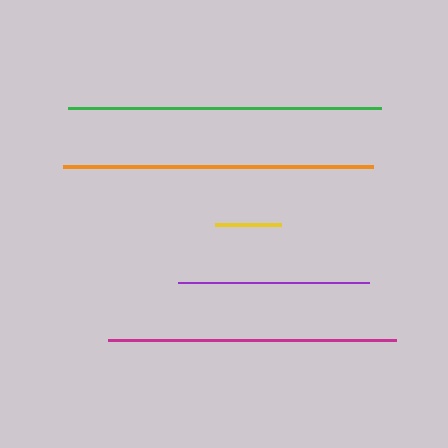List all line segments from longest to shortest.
From longest to shortest: green, orange, magenta, purple, yellow.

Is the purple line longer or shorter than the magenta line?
The magenta line is longer than the purple line.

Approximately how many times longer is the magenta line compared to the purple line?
The magenta line is approximately 1.5 times the length of the purple line.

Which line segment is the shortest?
The yellow line is the shortest at approximately 67 pixels.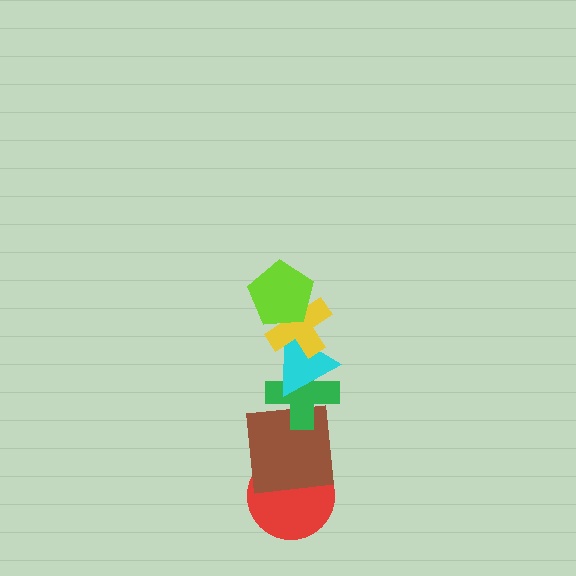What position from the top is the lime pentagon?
The lime pentagon is 1st from the top.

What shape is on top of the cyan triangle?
The yellow cross is on top of the cyan triangle.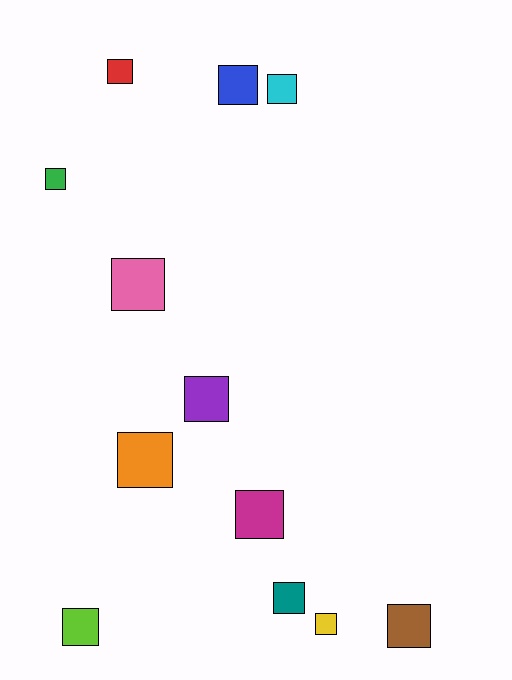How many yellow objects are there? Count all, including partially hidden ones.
There is 1 yellow object.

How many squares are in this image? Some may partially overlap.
There are 12 squares.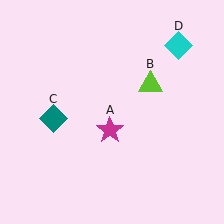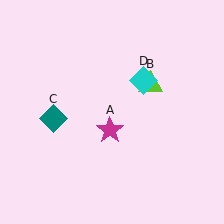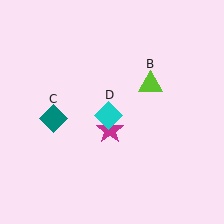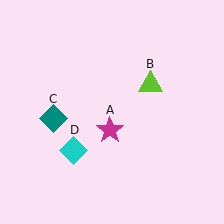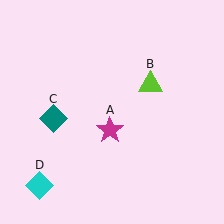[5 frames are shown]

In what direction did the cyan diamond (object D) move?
The cyan diamond (object D) moved down and to the left.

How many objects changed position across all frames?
1 object changed position: cyan diamond (object D).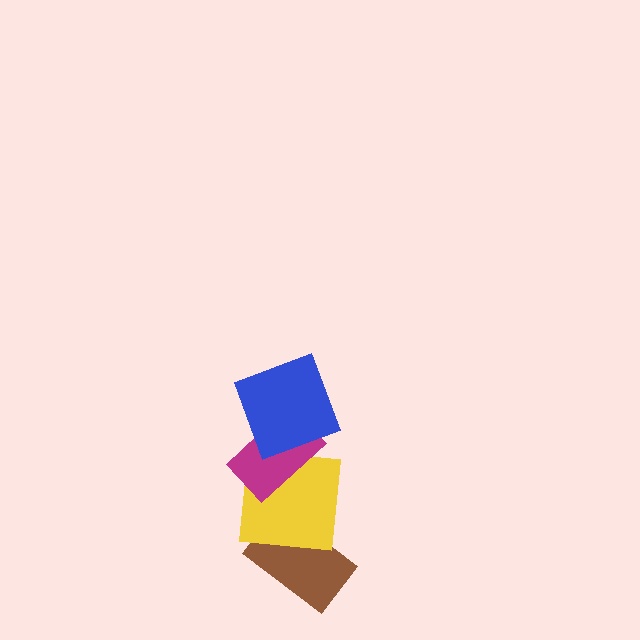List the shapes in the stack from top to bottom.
From top to bottom: the blue square, the magenta rectangle, the yellow square, the brown rectangle.